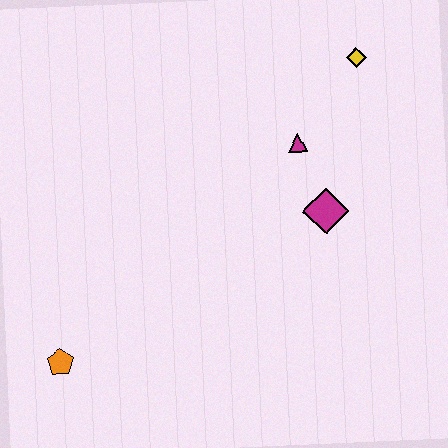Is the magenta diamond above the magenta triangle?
No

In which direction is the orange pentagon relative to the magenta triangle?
The orange pentagon is to the left of the magenta triangle.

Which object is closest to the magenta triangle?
The magenta diamond is closest to the magenta triangle.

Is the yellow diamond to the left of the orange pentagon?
No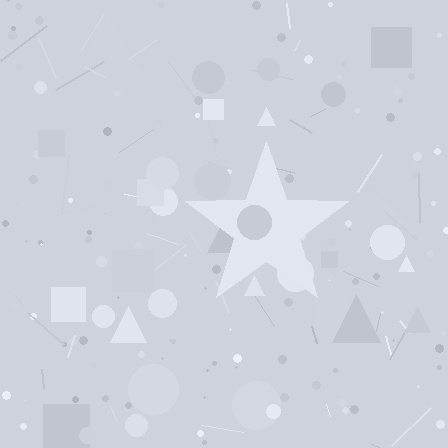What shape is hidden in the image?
A star is hidden in the image.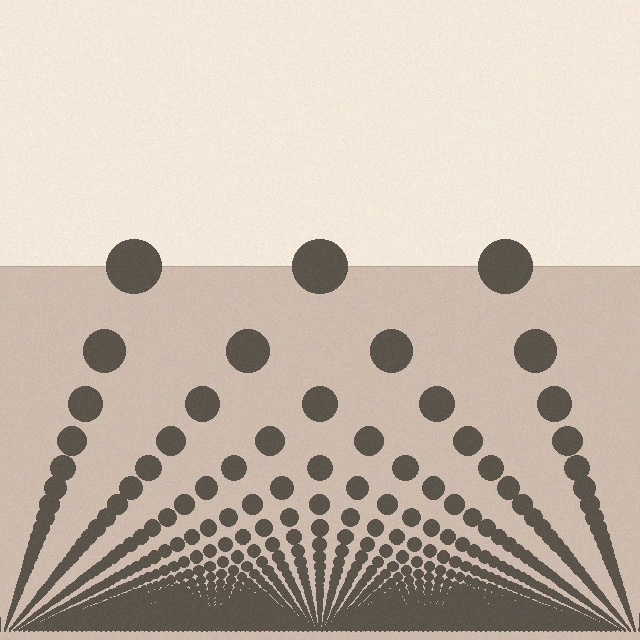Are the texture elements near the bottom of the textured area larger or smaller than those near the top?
Smaller. The gradient is inverted — elements near the bottom are smaller and denser.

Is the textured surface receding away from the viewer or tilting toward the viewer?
The surface appears to tilt toward the viewer. Texture elements get larger and sparser toward the top.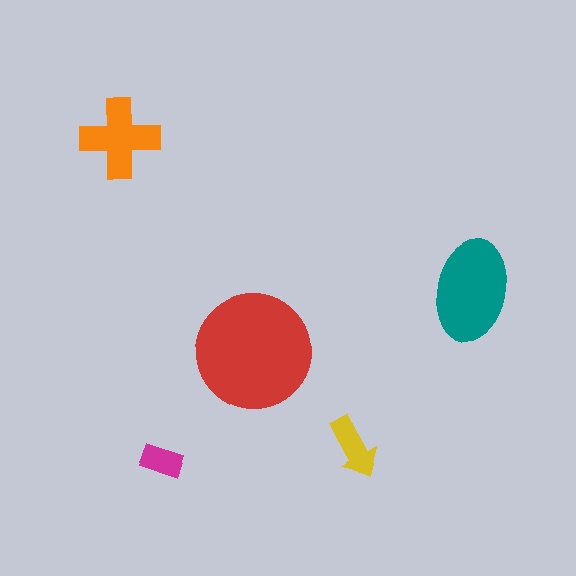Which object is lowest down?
The magenta rectangle is bottommost.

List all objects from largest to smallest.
The red circle, the teal ellipse, the orange cross, the yellow arrow, the magenta rectangle.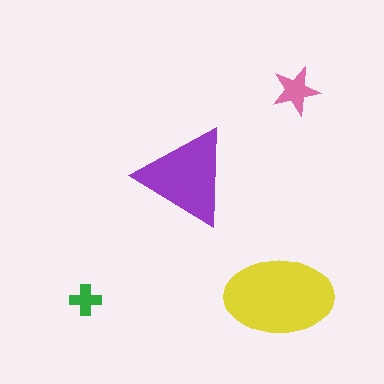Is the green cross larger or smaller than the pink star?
Smaller.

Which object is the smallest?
The green cross.